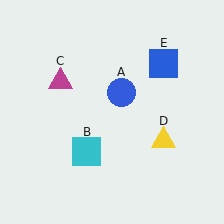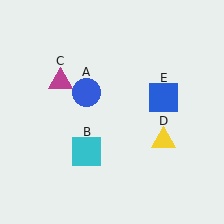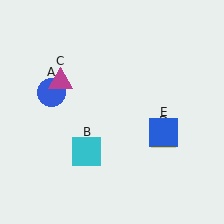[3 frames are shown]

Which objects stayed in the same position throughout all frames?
Cyan square (object B) and magenta triangle (object C) and yellow triangle (object D) remained stationary.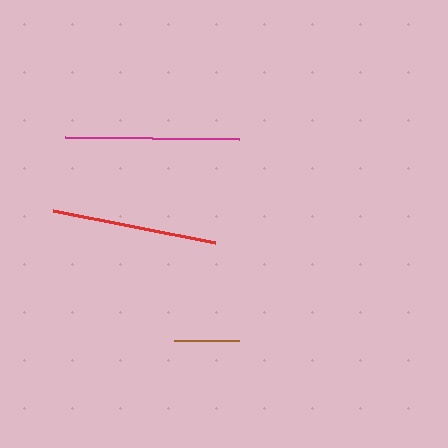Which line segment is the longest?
The magenta line is the longest at approximately 174 pixels.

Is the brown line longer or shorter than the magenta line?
The magenta line is longer than the brown line.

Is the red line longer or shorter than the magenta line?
The magenta line is longer than the red line.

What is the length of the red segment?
The red segment is approximately 166 pixels long.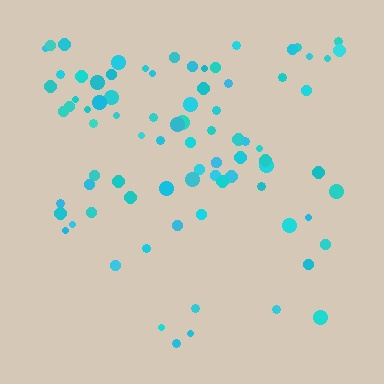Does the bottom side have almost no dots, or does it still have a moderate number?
Still a moderate number, just noticeably fewer than the top.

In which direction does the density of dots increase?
From bottom to top, with the top side densest.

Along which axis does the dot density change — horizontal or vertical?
Vertical.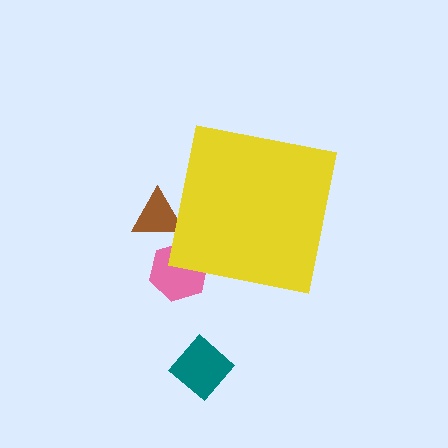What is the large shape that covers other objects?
A yellow square.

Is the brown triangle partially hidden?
Yes, the brown triangle is partially hidden behind the yellow square.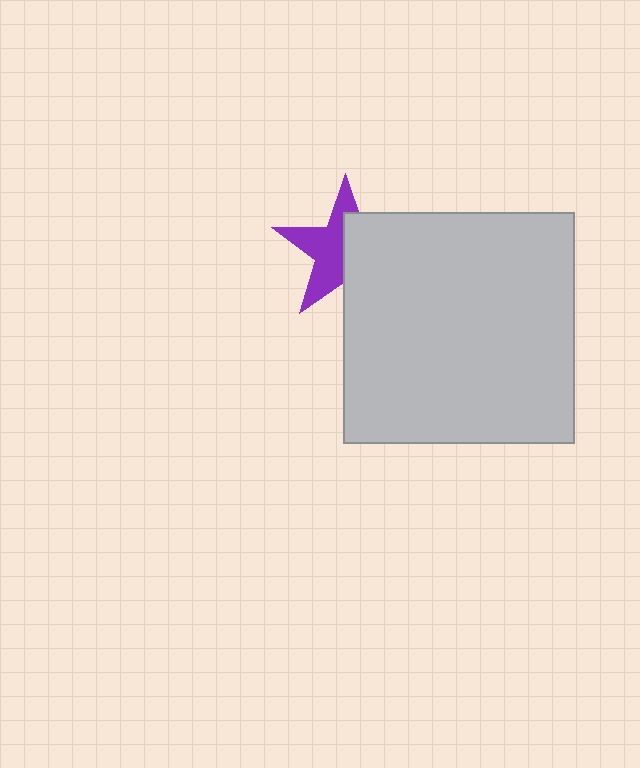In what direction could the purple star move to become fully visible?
The purple star could move left. That would shift it out from behind the light gray square entirely.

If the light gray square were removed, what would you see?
You would see the complete purple star.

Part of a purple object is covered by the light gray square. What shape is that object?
It is a star.